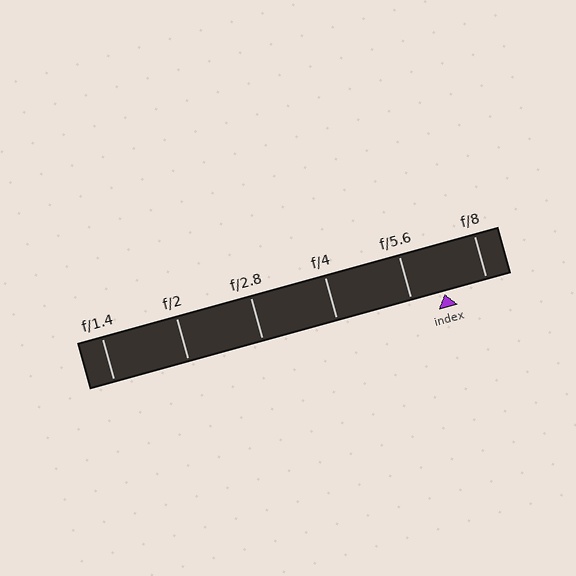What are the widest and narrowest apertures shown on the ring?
The widest aperture shown is f/1.4 and the narrowest is f/8.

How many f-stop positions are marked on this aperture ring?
There are 6 f-stop positions marked.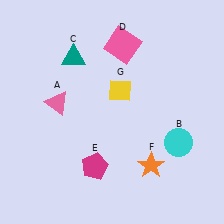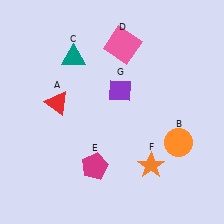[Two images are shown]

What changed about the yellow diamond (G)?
In Image 1, G is yellow. In Image 2, it changed to purple.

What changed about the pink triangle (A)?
In Image 1, A is pink. In Image 2, it changed to red.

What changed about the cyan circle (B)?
In Image 1, B is cyan. In Image 2, it changed to orange.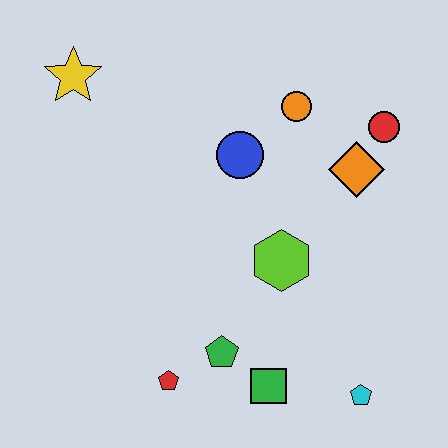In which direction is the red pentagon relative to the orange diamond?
The red pentagon is below the orange diamond.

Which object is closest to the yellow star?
The blue circle is closest to the yellow star.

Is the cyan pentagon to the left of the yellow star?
No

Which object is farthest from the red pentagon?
The red circle is farthest from the red pentagon.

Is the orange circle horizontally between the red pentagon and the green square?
No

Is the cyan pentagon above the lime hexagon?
No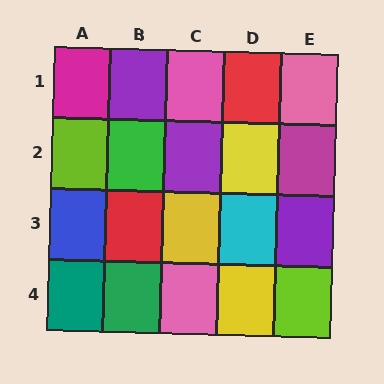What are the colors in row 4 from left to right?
Teal, green, pink, yellow, lime.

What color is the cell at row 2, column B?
Green.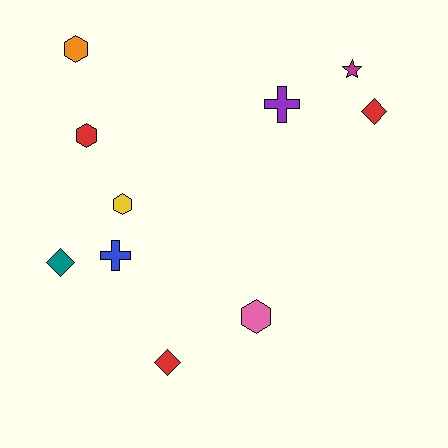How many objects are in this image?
There are 10 objects.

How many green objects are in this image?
There are no green objects.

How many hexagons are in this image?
There are 4 hexagons.